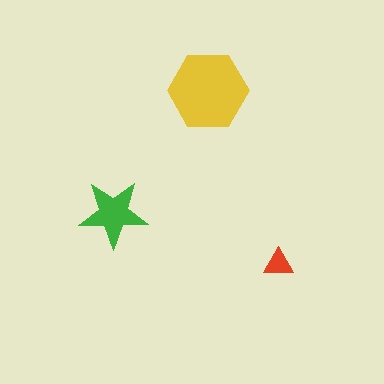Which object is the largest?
The yellow hexagon.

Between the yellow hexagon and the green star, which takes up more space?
The yellow hexagon.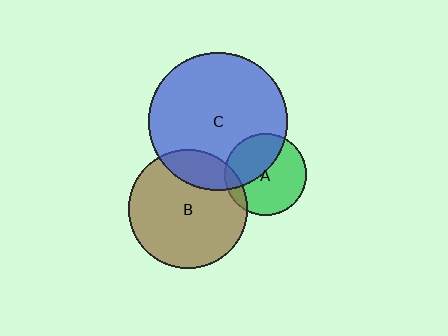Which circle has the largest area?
Circle C (blue).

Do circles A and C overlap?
Yes.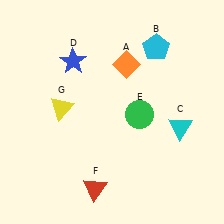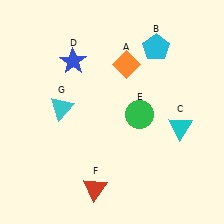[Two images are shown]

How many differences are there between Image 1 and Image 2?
There is 1 difference between the two images.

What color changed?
The triangle (G) changed from yellow in Image 1 to cyan in Image 2.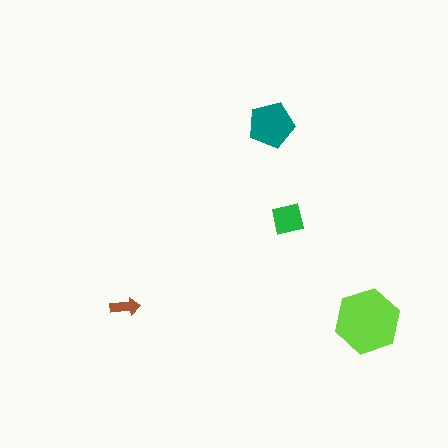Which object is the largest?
The lime hexagon.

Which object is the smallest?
The brown arrow.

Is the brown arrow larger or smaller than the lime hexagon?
Smaller.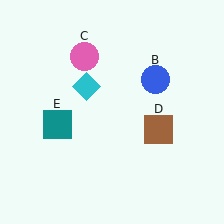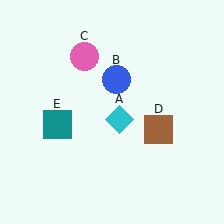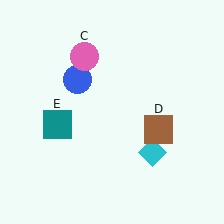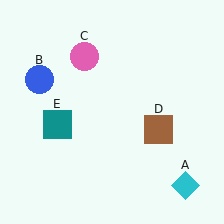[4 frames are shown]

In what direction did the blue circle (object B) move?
The blue circle (object B) moved left.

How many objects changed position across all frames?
2 objects changed position: cyan diamond (object A), blue circle (object B).